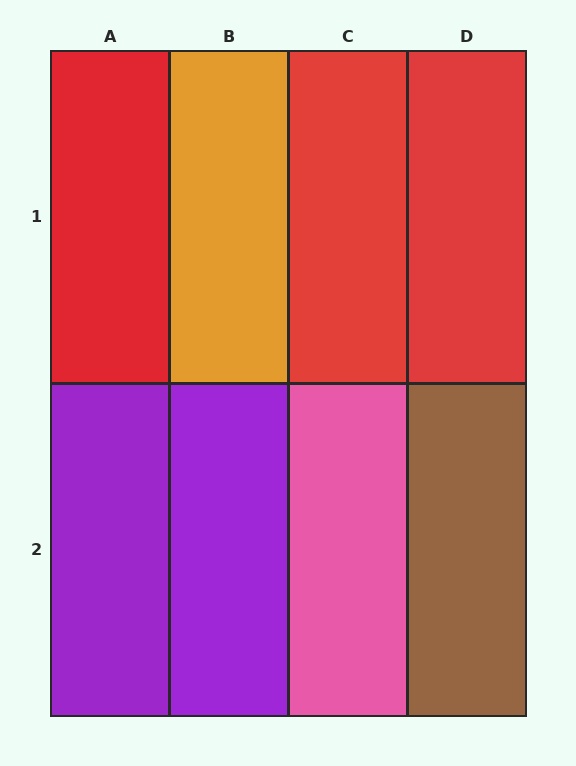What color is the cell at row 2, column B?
Purple.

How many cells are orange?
1 cell is orange.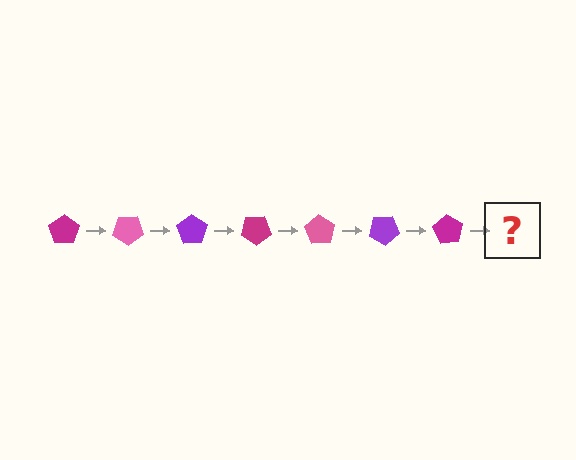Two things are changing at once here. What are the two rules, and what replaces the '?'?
The two rules are that it rotates 35 degrees each step and the color cycles through magenta, pink, and purple. The '?' should be a pink pentagon, rotated 245 degrees from the start.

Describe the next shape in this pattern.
It should be a pink pentagon, rotated 245 degrees from the start.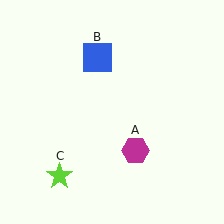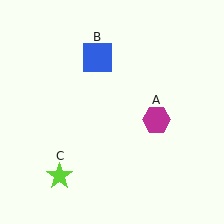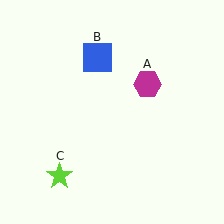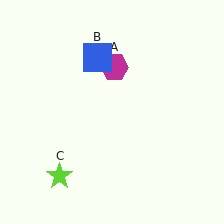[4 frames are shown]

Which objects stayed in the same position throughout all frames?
Blue square (object B) and lime star (object C) remained stationary.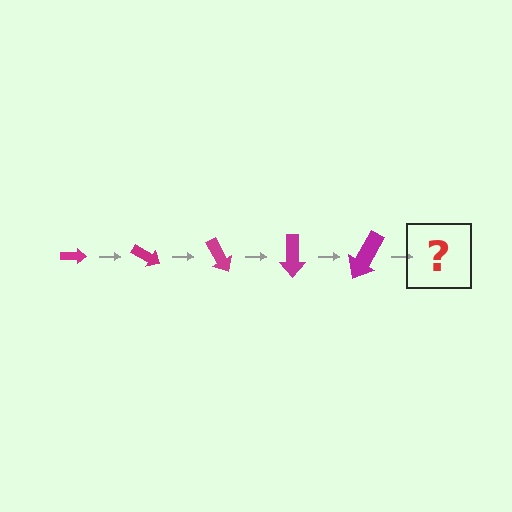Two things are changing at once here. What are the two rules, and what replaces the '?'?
The two rules are that the arrow grows larger each step and it rotates 30 degrees each step. The '?' should be an arrow, larger than the previous one and rotated 150 degrees from the start.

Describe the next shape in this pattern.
It should be an arrow, larger than the previous one and rotated 150 degrees from the start.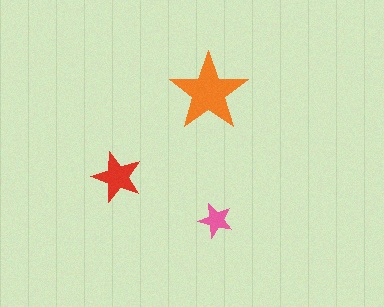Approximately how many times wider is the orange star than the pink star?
About 2.5 times wider.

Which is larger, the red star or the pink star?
The red one.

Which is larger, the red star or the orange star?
The orange one.